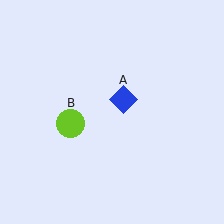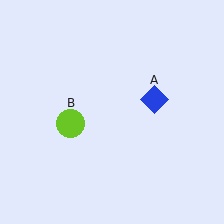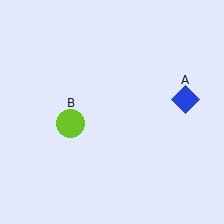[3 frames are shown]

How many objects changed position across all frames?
1 object changed position: blue diamond (object A).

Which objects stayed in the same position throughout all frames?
Lime circle (object B) remained stationary.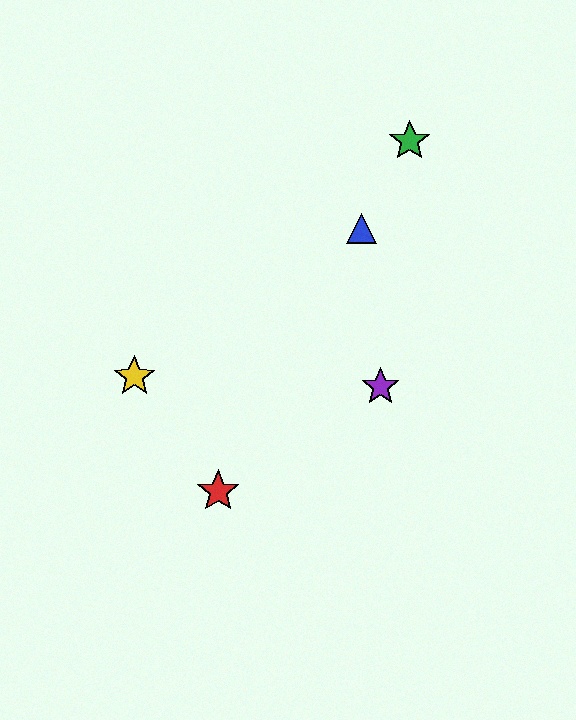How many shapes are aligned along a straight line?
3 shapes (the red star, the blue triangle, the green star) are aligned along a straight line.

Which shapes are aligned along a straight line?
The red star, the blue triangle, the green star are aligned along a straight line.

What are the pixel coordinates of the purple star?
The purple star is at (381, 387).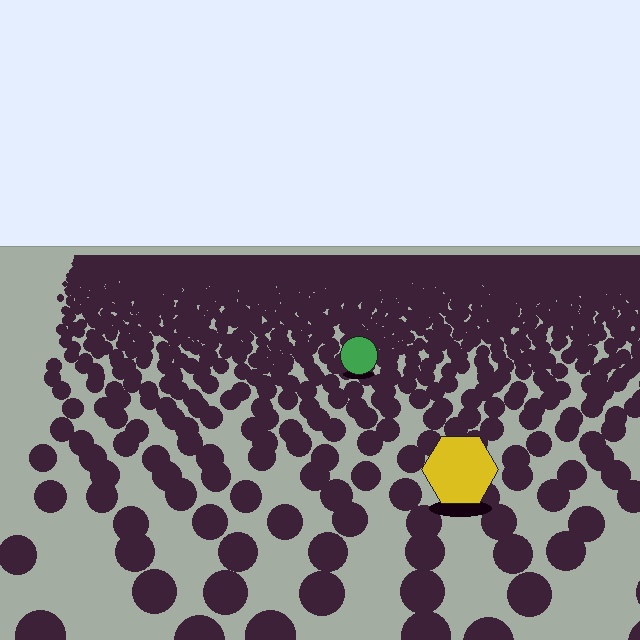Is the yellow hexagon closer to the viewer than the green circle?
Yes. The yellow hexagon is closer — you can tell from the texture gradient: the ground texture is coarser near it.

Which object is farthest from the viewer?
The green circle is farthest from the viewer. It appears smaller and the ground texture around it is denser.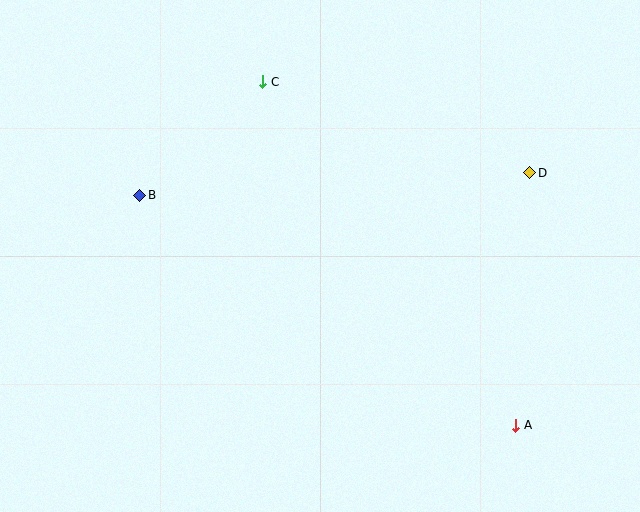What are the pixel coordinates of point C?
Point C is at (263, 82).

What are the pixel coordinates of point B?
Point B is at (140, 195).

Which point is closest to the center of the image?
Point C at (263, 82) is closest to the center.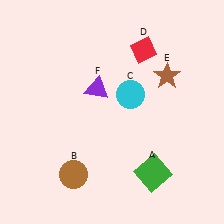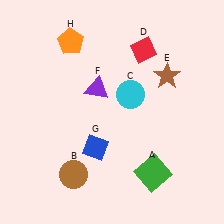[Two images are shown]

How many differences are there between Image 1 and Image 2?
There are 2 differences between the two images.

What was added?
A blue diamond (G), an orange pentagon (H) were added in Image 2.